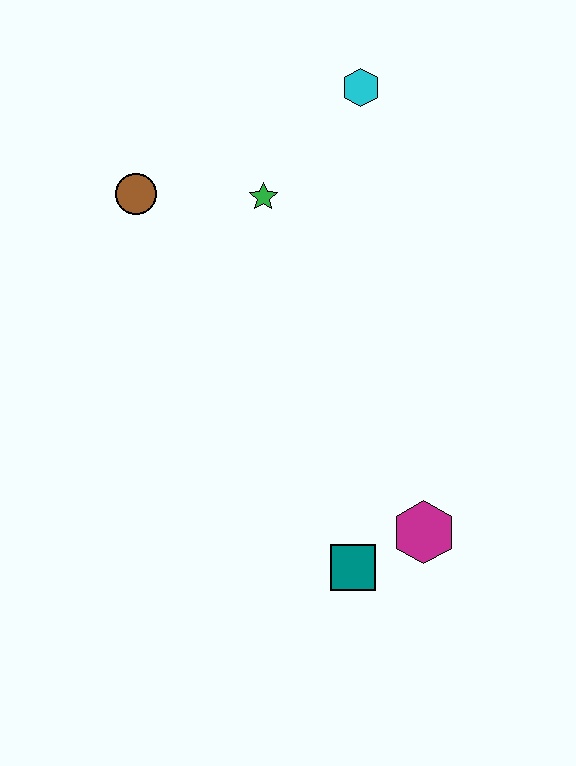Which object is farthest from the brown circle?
The magenta hexagon is farthest from the brown circle.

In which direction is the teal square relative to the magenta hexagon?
The teal square is to the left of the magenta hexagon.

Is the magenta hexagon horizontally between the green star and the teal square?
No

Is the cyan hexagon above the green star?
Yes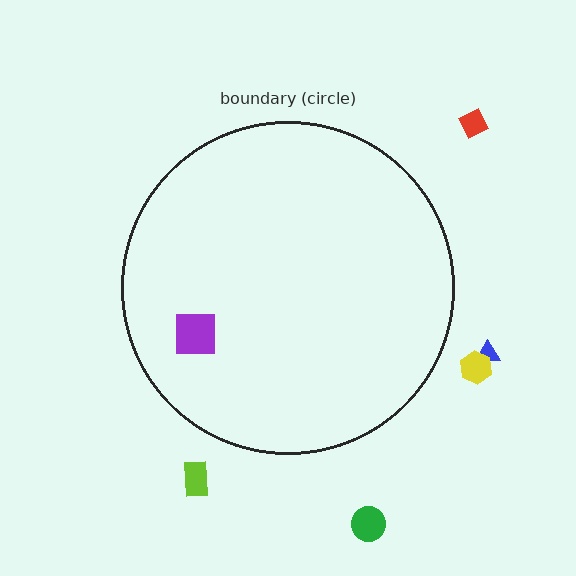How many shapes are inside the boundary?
1 inside, 5 outside.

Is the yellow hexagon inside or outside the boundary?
Outside.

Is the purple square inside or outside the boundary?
Inside.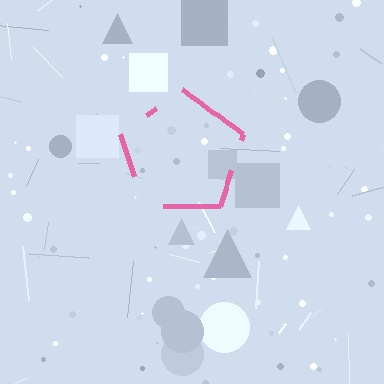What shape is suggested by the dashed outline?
The dashed outline suggests a pentagon.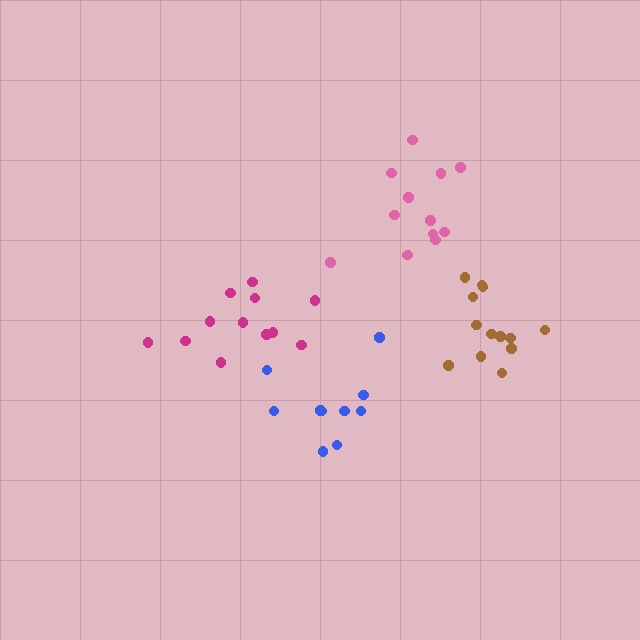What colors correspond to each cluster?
The clusters are colored: pink, blue, brown, magenta.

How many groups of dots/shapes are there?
There are 4 groups.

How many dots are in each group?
Group 1: 12 dots, Group 2: 10 dots, Group 3: 13 dots, Group 4: 12 dots (47 total).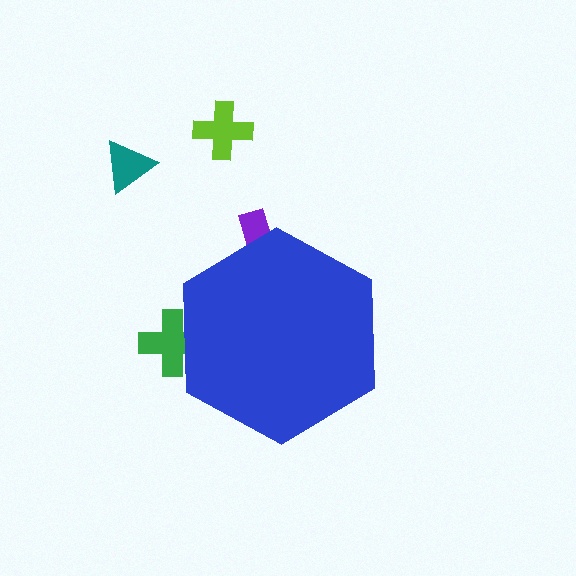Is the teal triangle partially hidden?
No, the teal triangle is fully visible.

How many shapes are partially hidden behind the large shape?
2 shapes are partially hidden.